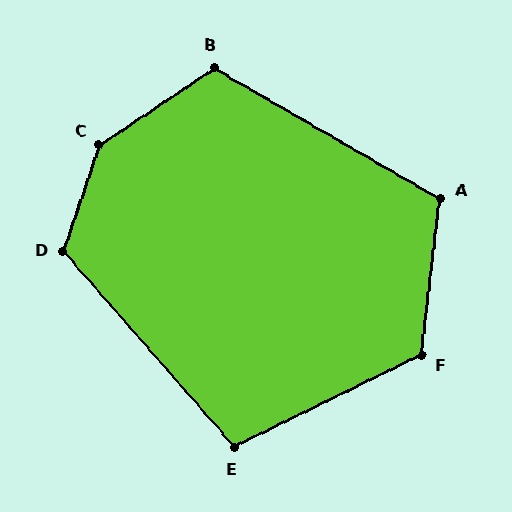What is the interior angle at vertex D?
Approximately 121 degrees (obtuse).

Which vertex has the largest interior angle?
C, at approximately 142 degrees.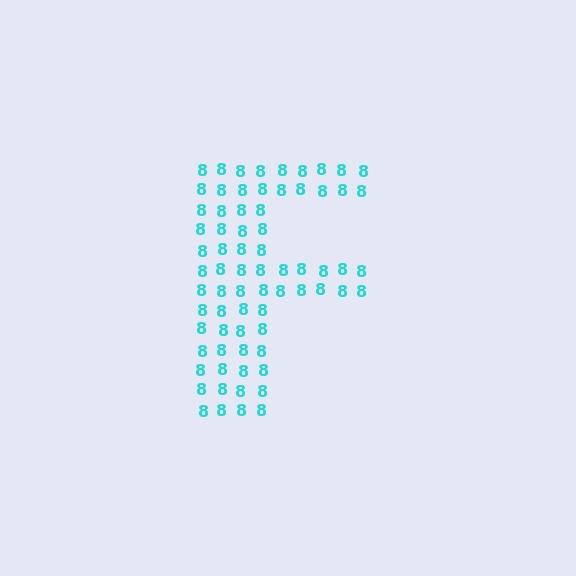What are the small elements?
The small elements are digit 8's.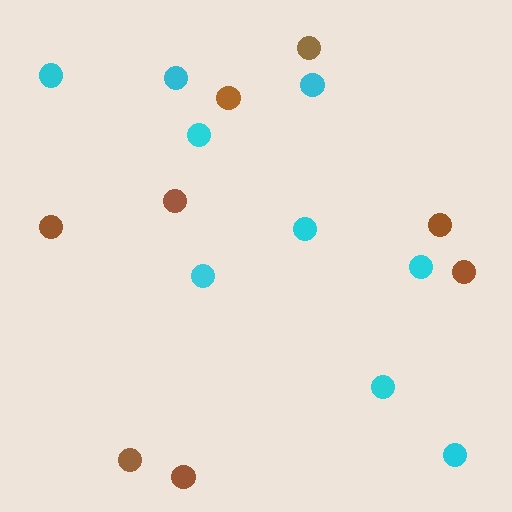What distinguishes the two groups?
There are 2 groups: one group of brown circles (8) and one group of cyan circles (9).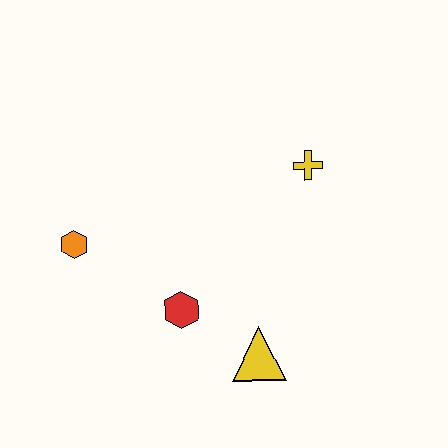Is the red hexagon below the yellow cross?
Yes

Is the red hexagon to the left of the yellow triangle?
Yes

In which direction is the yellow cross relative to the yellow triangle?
The yellow cross is above the yellow triangle.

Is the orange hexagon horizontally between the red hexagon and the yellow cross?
No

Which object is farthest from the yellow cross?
The orange hexagon is farthest from the yellow cross.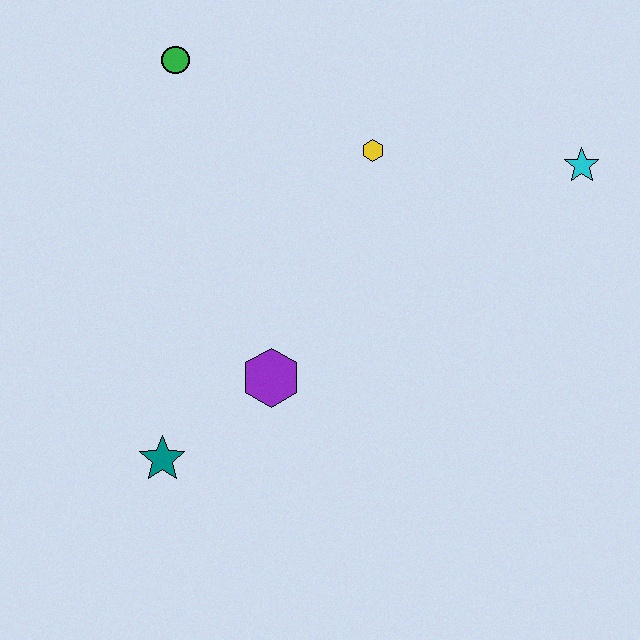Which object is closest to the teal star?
The purple hexagon is closest to the teal star.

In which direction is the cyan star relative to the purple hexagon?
The cyan star is to the right of the purple hexagon.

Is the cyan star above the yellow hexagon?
No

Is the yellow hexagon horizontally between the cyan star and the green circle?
Yes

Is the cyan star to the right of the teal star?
Yes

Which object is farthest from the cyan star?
The teal star is farthest from the cyan star.